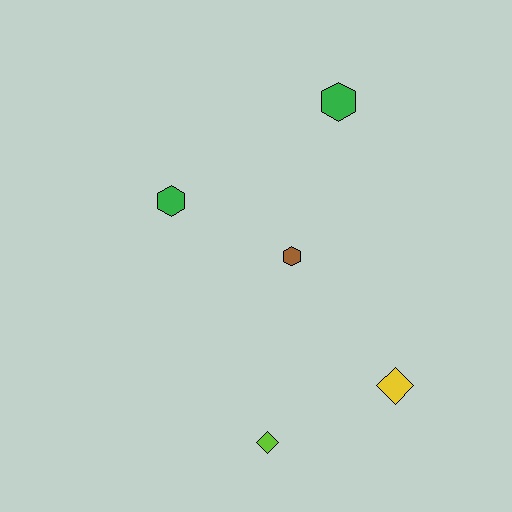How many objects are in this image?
There are 5 objects.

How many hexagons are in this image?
There are 3 hexagons.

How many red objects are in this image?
There are no red objects.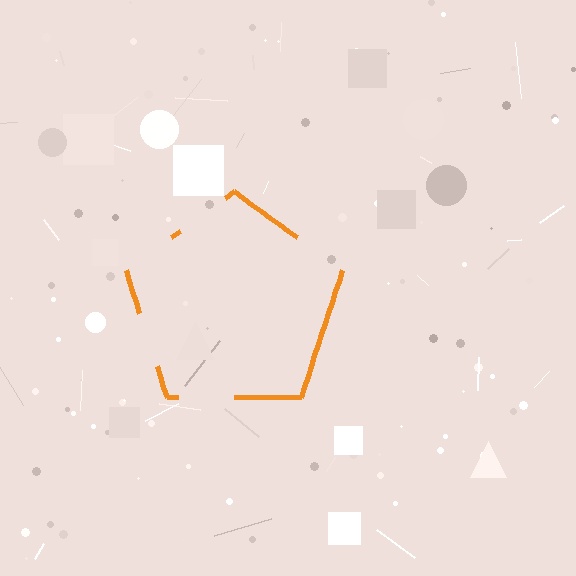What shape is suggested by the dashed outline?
The dashed outline suggests a pentagon.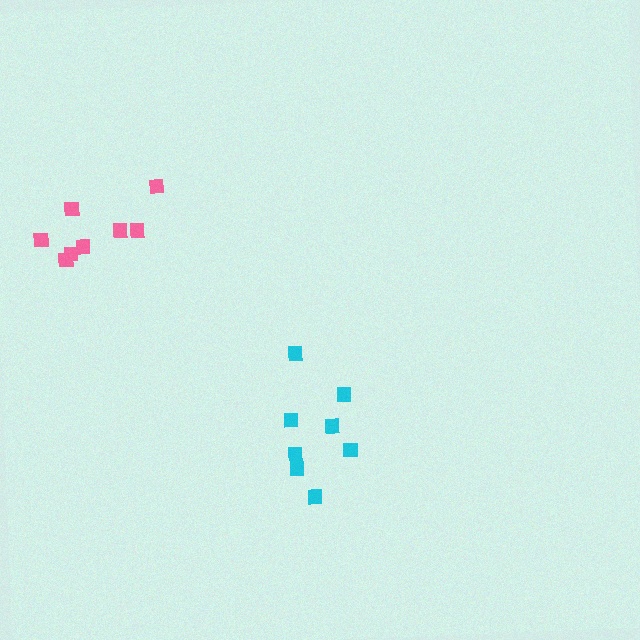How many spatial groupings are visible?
There are 2 spatial groupings.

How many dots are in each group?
Group 1: 8 dots, Group 2: 8 dots (16 total).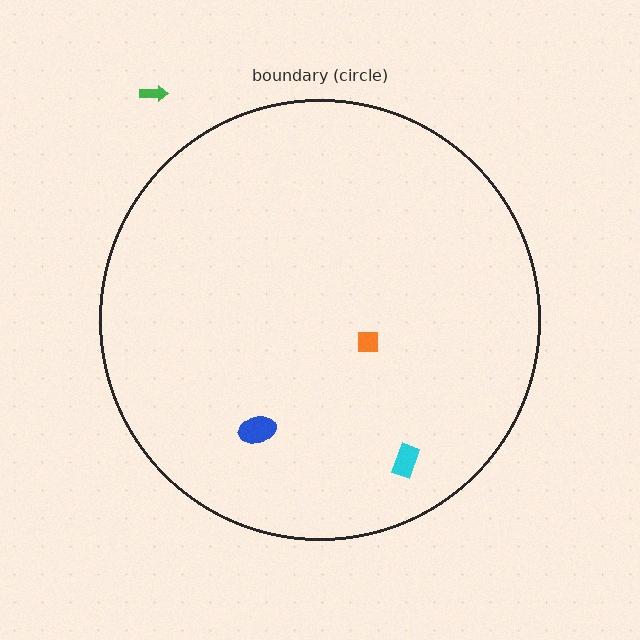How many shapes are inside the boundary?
3 inside, 1 outside.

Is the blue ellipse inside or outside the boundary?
Inside.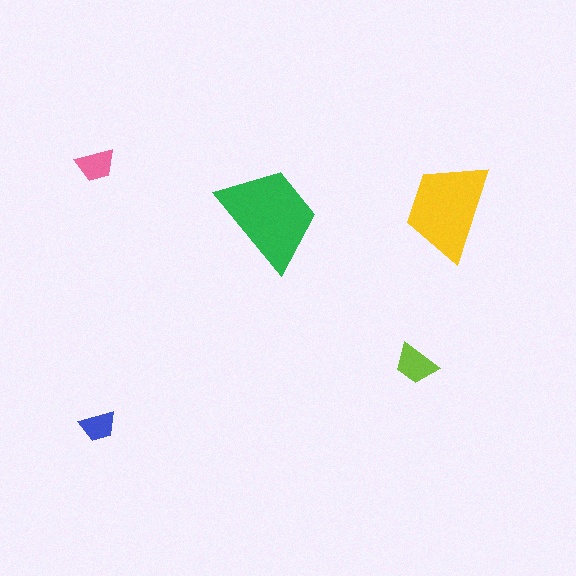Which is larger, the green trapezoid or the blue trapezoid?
The green one.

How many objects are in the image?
There are 5 objects in the image.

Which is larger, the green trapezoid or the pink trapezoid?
The green one.